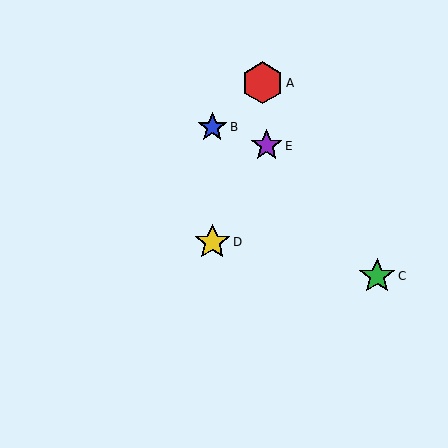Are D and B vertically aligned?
Yes, both are at x≈212.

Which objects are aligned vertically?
Objects B, D are aligned vertically.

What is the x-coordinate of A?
Object A is at x≈262.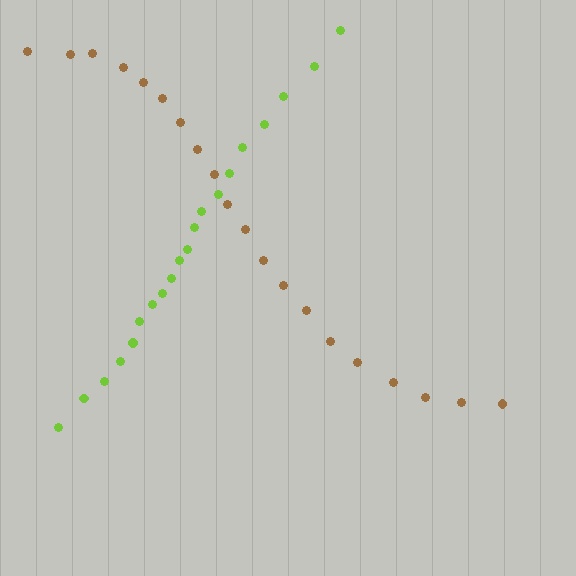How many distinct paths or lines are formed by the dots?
There are 2 distinct paths.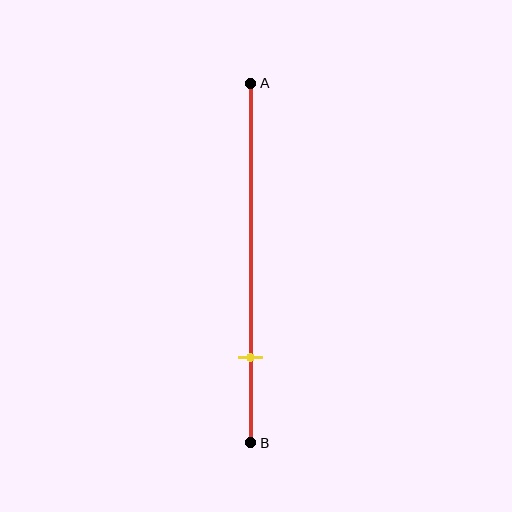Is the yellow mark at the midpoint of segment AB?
No, the mark is at about 75% from A, not at the 50% midpoint.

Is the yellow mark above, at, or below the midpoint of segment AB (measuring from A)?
The yellow mark is below the midpoint of segment AB.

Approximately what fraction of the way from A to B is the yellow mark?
The yellow mark is approximately 75% of the way from A to B.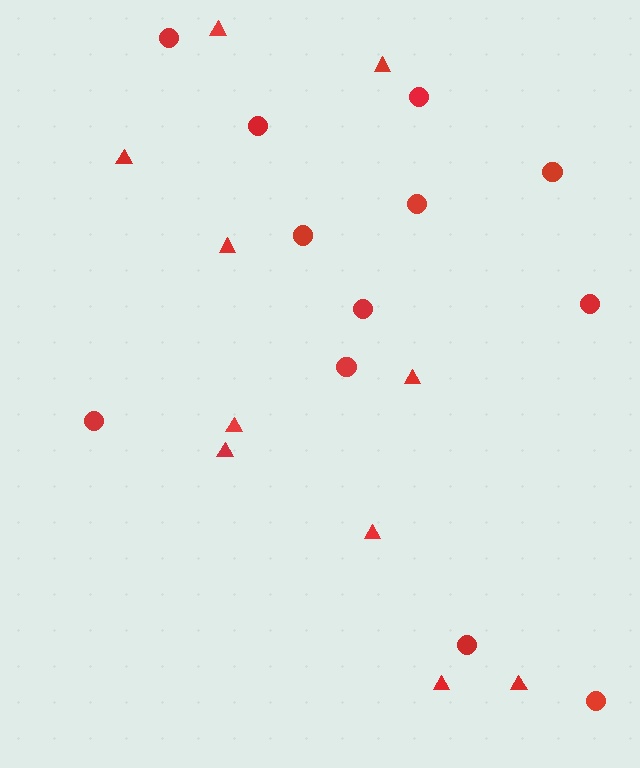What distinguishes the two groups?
There are 2 groups: one group of circles (12) and one group of triangles (10).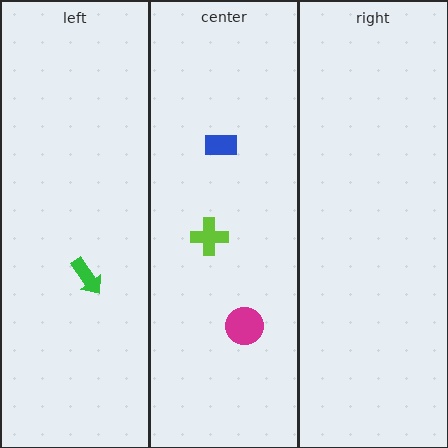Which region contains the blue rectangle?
The center region.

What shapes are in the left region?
The green arrow.